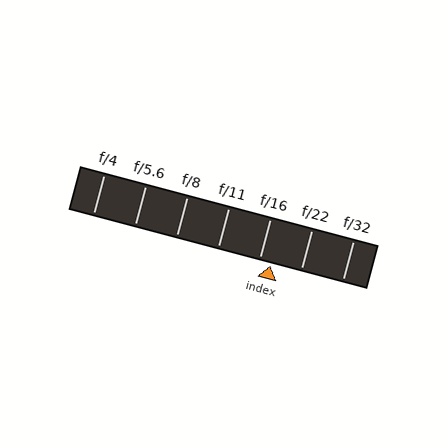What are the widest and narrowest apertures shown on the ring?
The widest aperture shown is f/4 and the narrowest is f/32.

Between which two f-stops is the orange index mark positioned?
The index mark is between f/16 and f/22.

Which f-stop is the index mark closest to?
The index mark is closest to f/16.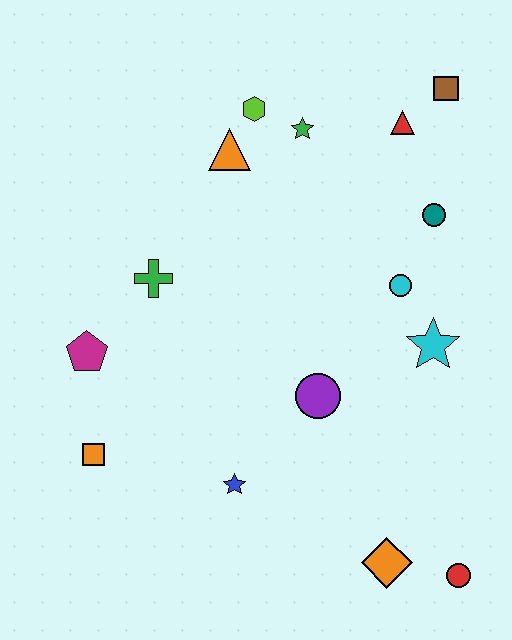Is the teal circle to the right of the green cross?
Yes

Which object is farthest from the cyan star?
The orange square is farthest from the cyan star.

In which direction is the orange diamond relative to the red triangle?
The orange diamond is below the red triangle.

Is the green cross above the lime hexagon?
No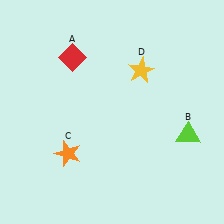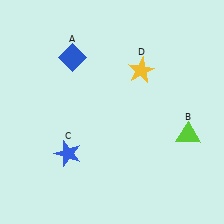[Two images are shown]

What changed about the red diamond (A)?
In Image 1, A is red. In Image 2, it changed to blue.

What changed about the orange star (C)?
In Image 1, C is orange. In Image 2, it changed to blue.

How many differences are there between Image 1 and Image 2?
There are 2 differences between the two images.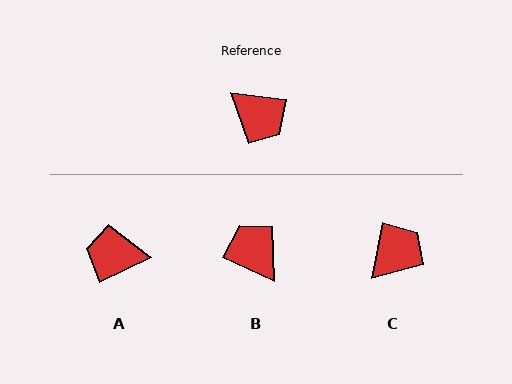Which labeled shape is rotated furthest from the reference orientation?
B, about 163 degrees away.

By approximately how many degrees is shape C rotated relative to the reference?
Approximately 85 degrees counter-clockwise.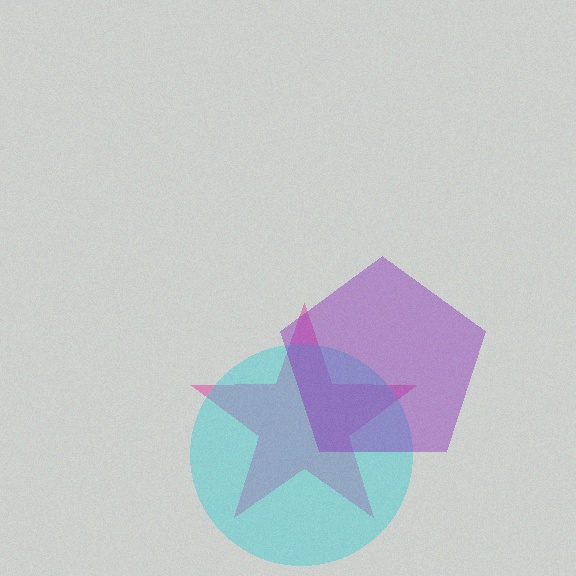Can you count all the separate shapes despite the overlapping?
Yes, there are 3 separate shapes.